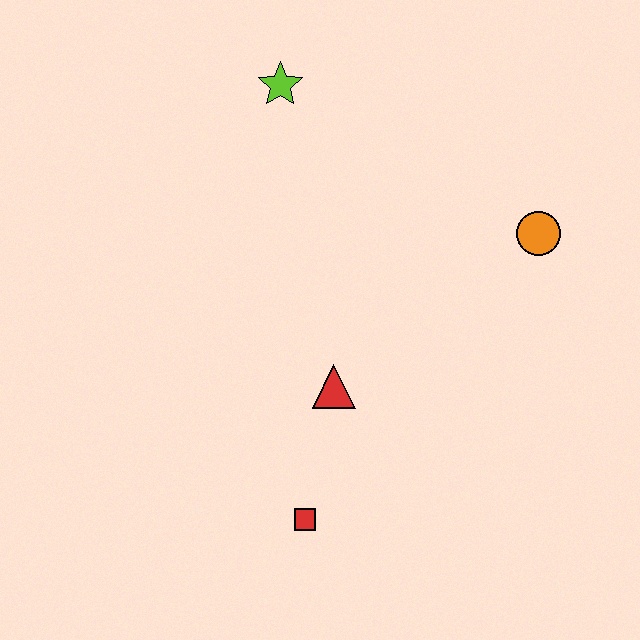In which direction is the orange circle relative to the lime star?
The orange circle is to the right of the lime star.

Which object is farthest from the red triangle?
The lime star is farthest from the red triangle.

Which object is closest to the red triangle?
The red square is closest to the red triangle.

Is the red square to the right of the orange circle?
No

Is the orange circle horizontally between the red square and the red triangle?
No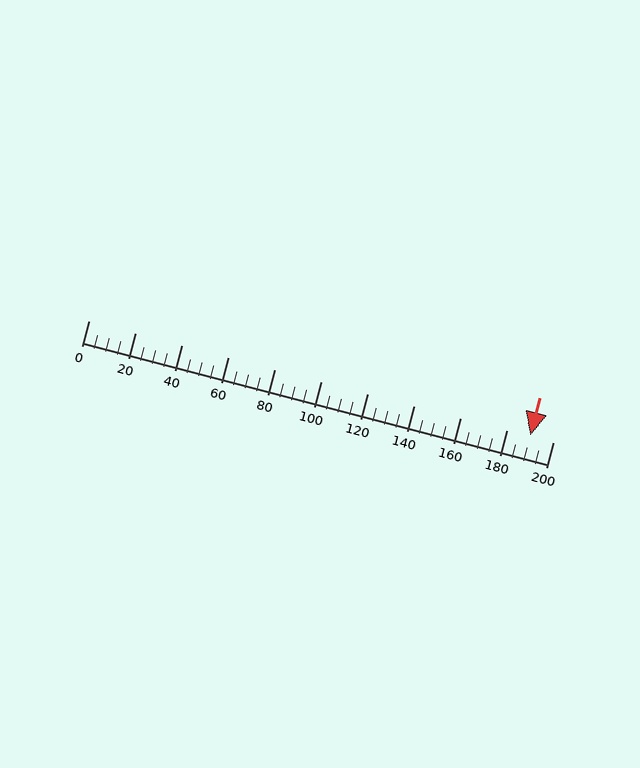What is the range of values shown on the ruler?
The ruler shows values from 0 to 200.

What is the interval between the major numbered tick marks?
The major tick marks are spaced 20 units apart.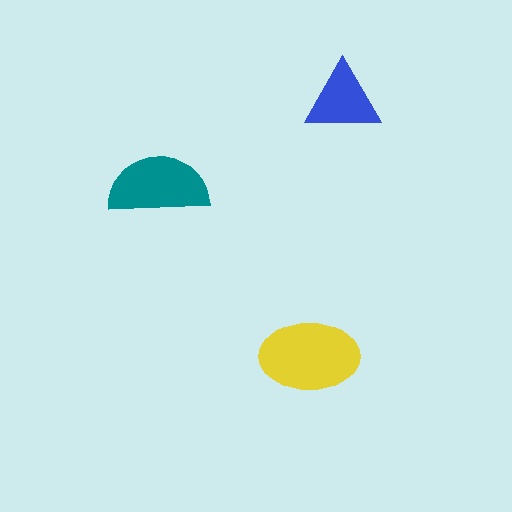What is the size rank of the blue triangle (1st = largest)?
3rd.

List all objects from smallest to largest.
The blue triangle, the teal semicircle, the yellow ellipse.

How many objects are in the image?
There are 3 objects in the image.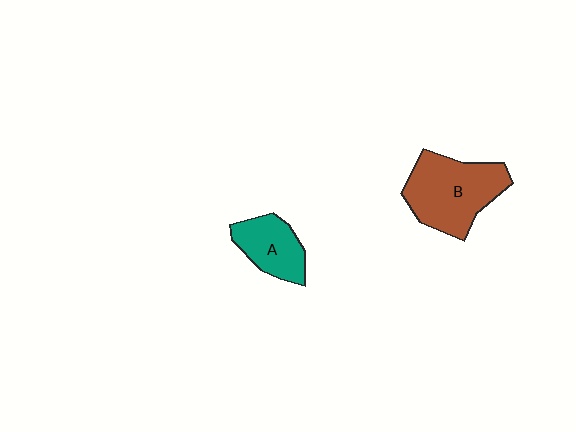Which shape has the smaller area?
Shape A (teal).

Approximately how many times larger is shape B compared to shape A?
Approximately 1.7 times.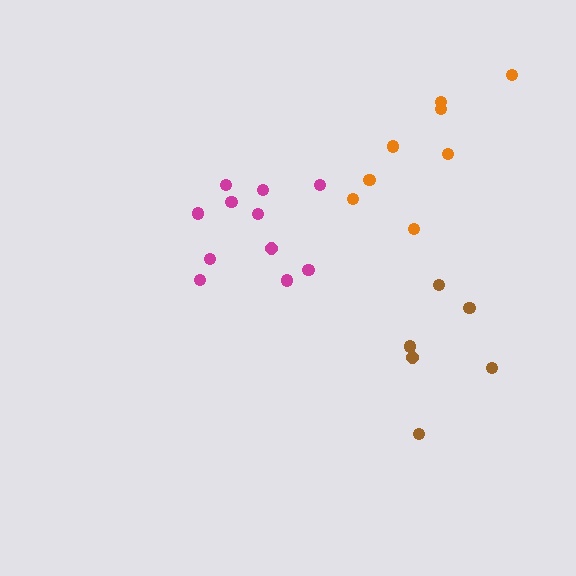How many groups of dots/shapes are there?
There are 3 groups.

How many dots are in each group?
Group 1: 6 dots, Group 2: 11 dots, Group 3: 8 dots (25 total).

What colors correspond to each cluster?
The clusters are colored: brown, magenta, orange.